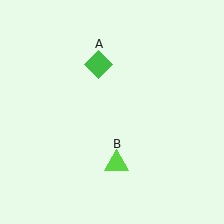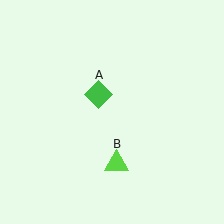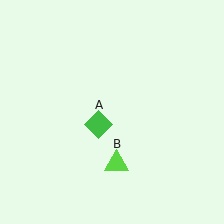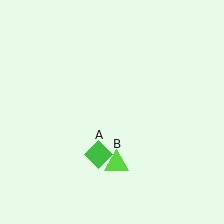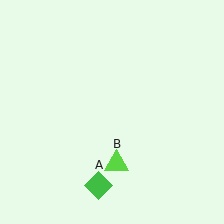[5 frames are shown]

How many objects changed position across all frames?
1 object changed position: green diamond (object A).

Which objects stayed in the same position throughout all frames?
Lime triangle (object B) remained stationary.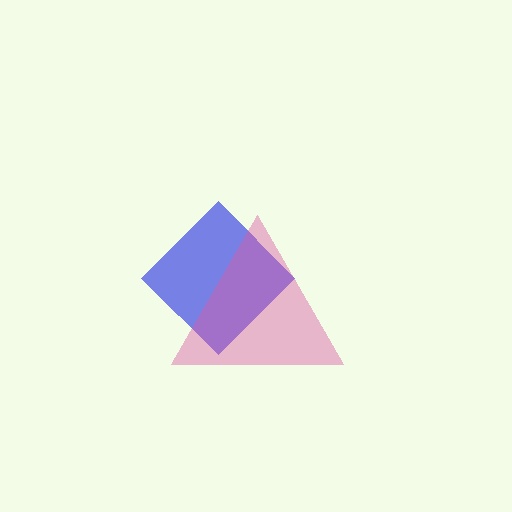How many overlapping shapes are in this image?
There are 2 overlapping shapes in the image.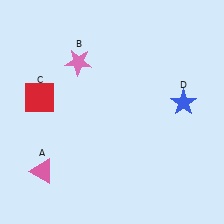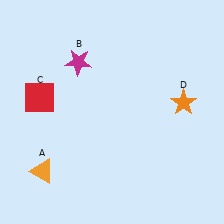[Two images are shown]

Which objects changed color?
A changed from pink to orange. B changed from pink to magenta. D changed from blue to orange.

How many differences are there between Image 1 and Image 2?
There are 3 differences between the two images.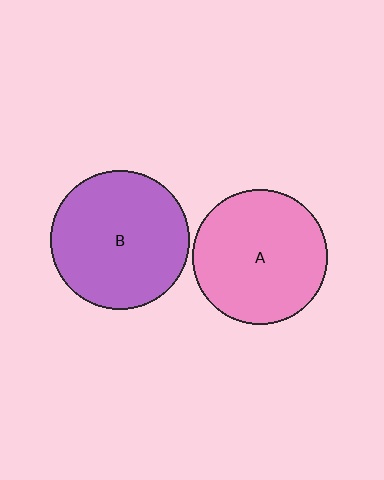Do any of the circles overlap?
No, none of the circles overlap.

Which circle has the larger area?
Circle B (purple).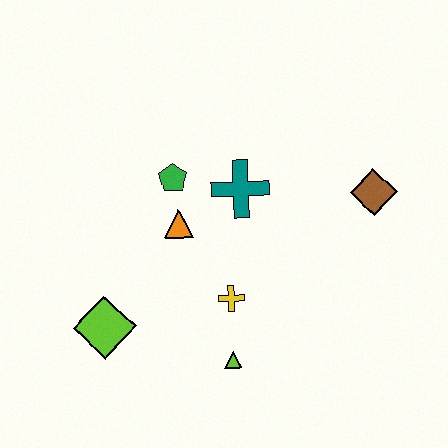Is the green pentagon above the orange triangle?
Yes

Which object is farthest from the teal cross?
The lime diamond is farthest from the teal cross.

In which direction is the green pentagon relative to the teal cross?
The green pentagon is to the left of the teal cross.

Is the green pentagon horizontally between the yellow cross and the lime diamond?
Yes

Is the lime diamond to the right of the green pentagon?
No